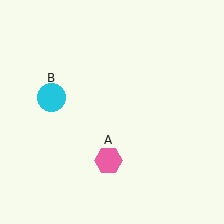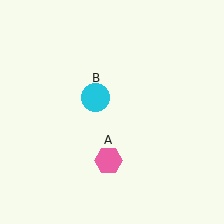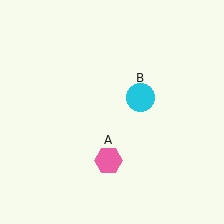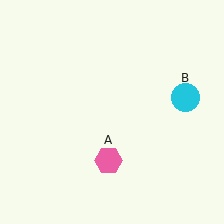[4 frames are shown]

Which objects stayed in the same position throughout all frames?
Pink hexagon (object A) remained stationary.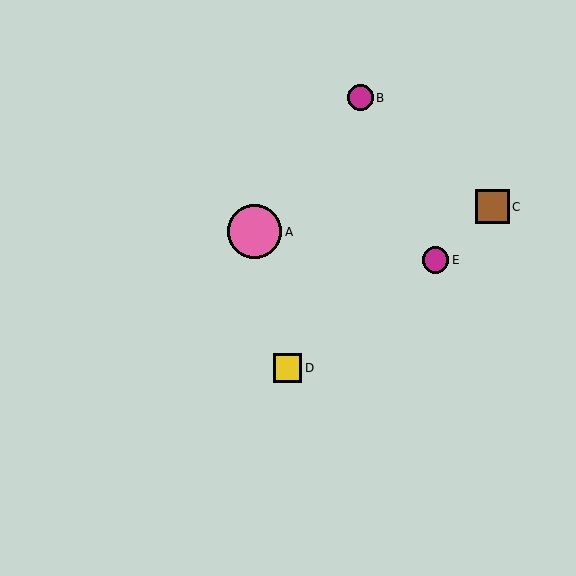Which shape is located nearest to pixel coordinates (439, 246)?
The magenta circle (labeled E) at (436, 260) is nearest to that location.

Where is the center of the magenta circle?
The center of the magenta circle is at (436, 260).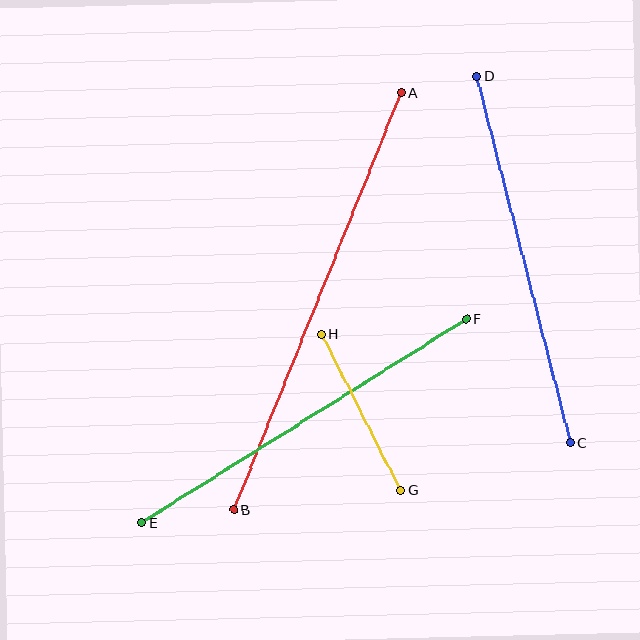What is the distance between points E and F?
The distance is approximately 383 pixels.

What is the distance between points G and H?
The distance is approximately 175 pixels.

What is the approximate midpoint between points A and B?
The midpoint is at approximately (318, 301) pixels.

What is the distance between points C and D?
The distance is approximately 378 pixels.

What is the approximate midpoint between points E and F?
The midpoint is at approximately (304, 421) pixels.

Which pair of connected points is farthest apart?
Points A and B are farthest apart.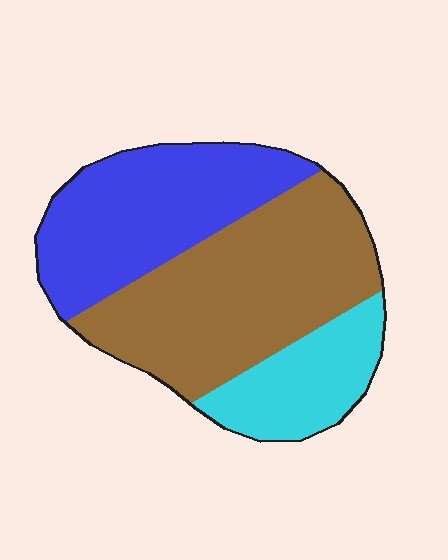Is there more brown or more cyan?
Brown.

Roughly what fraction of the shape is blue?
Blue covers 35% of the shape.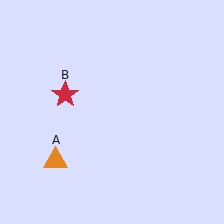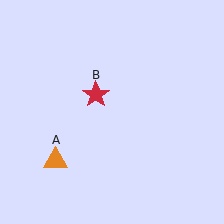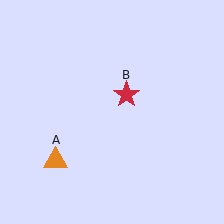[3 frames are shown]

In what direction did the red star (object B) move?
The red star (object B) moved right.